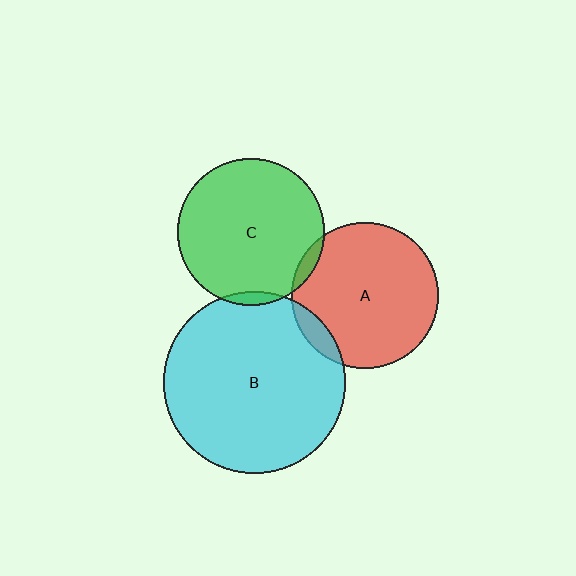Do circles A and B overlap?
Yes.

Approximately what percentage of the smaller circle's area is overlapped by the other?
Approximately 10%.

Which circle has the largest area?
Circle B (cyan).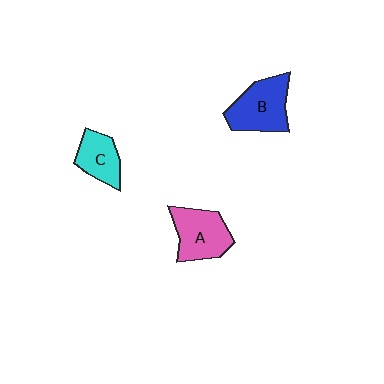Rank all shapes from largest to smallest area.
From largest to smallest: B (blue), A (pink), C (cyan).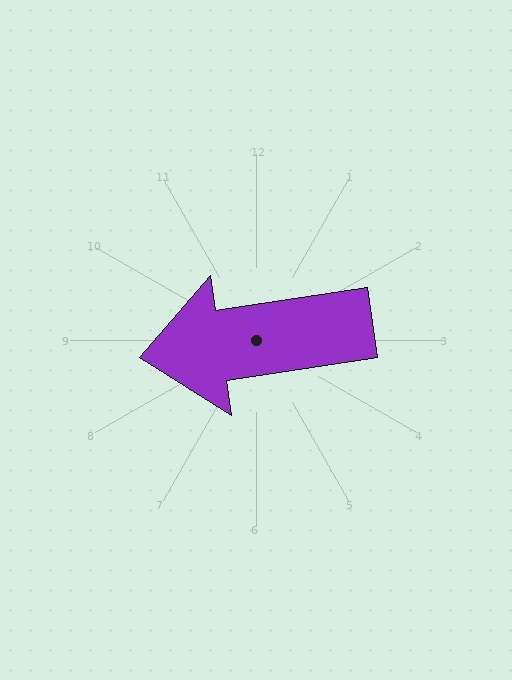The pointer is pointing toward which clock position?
Roughly 9 o'clock.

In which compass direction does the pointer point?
West.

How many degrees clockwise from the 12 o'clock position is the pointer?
Approximately 262 degrees.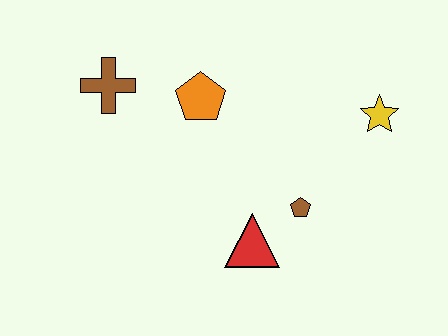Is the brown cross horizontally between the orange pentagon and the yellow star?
No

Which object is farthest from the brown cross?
The yellow star is farthest from the brown cross.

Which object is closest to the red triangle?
The brown pentagon is closest to the red triangle.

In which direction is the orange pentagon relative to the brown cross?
The orange pentagon is to the right of the brown cross.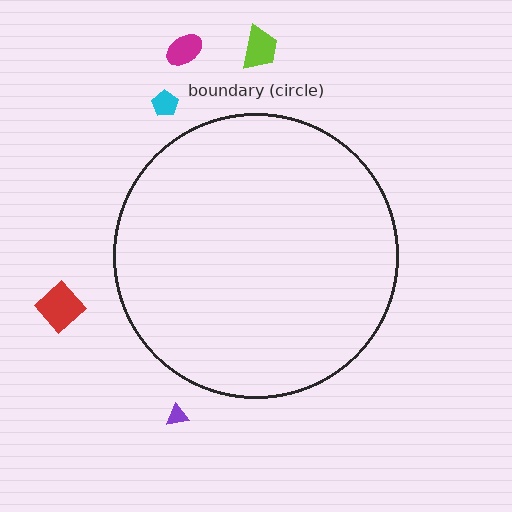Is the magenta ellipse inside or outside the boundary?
Outside.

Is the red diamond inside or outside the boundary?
Outside.